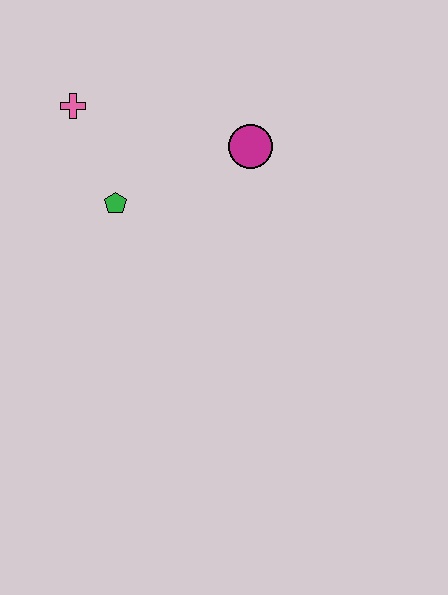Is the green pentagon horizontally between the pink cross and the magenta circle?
Yes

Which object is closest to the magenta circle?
The green pentagon is closest to the magenta circle.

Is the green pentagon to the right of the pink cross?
Yes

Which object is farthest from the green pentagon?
The magenta circle is farthest from the green pentagon.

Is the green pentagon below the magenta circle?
Yes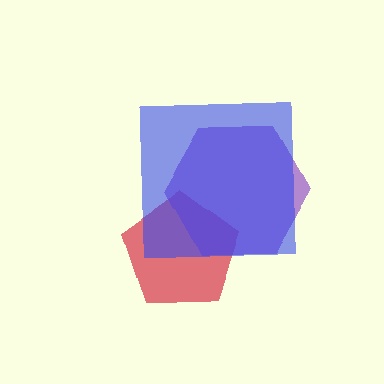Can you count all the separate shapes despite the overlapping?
Yes, there are 3 separate shapes.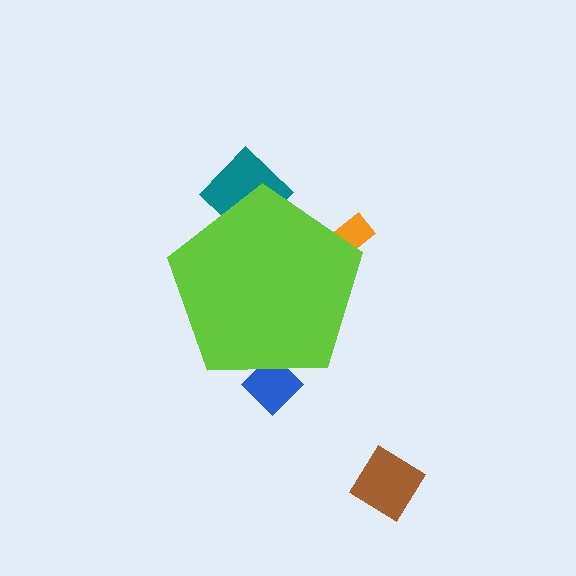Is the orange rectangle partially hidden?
Yes, the orange rectangle is partially hidden behind the lime pentagon.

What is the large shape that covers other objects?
A lime pentagon.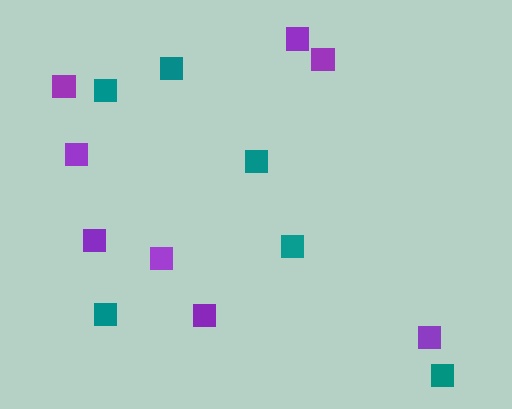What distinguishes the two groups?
There are 2 groups: one group of teal squares (6) and one group of purple squares (8).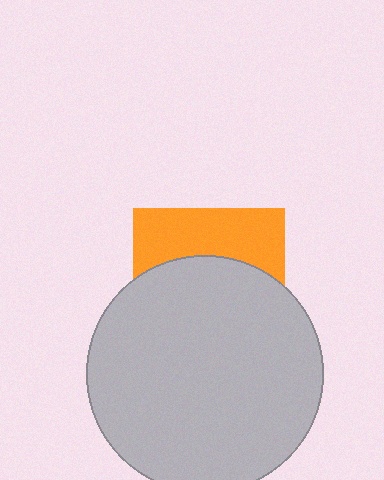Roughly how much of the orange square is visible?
A small part of it is visible (roughly 37%).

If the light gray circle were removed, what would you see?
You would see the complete orange square.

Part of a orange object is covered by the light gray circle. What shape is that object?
It is a square.